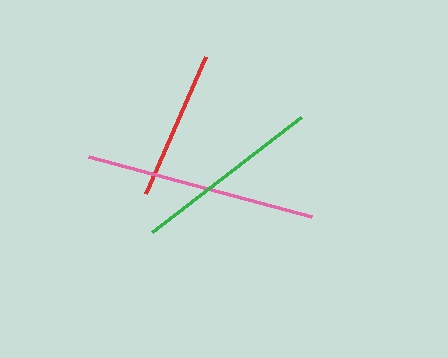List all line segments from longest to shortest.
From longest to shortest: pink, green, red.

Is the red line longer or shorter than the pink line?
The pink line is longer than the red line.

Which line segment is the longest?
The pink line is the longest at approximately 230 pixels.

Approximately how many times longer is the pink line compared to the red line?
The pink line is approximately 1.5 times the length of the red line.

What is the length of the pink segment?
The pink segment is approximately 230 pixels long.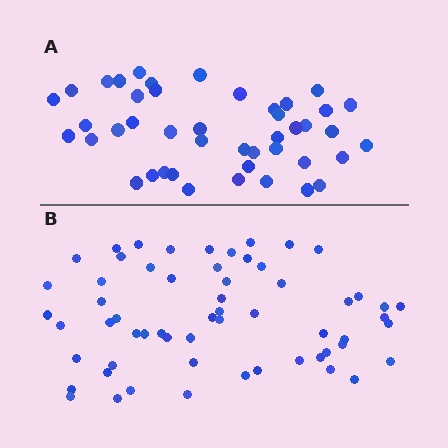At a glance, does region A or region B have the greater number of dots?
Region B (the bottom region) has more dots.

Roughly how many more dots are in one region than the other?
Region B has approximately 15 more dots than region A.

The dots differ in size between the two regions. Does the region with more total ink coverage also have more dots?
No. Region A has more total ink coverage because its dots are larger, but region B actually contains more individual dots. Total area can be misleading — the number of items is what matters here.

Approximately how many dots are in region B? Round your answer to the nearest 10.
About 60 dots.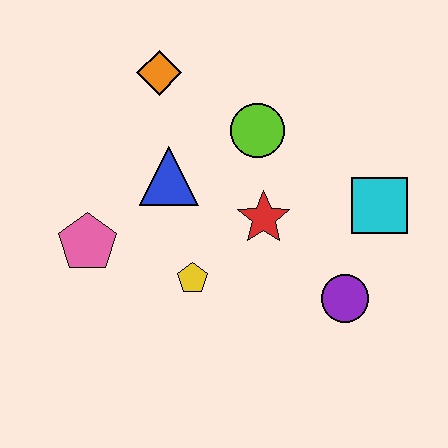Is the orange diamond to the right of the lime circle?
No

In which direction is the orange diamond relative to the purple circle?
The orange diamond is above the purple circle.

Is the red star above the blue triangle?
No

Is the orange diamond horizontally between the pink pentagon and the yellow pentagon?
Yes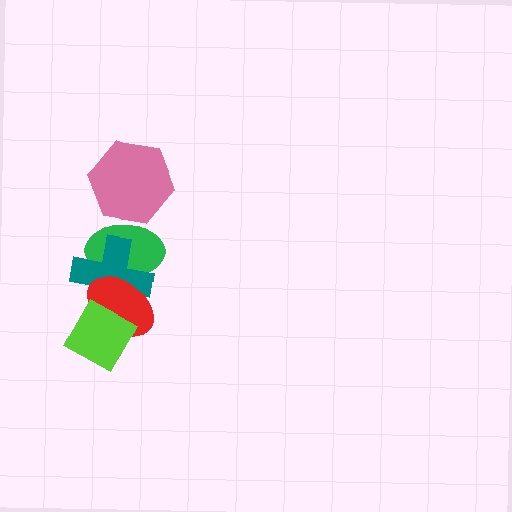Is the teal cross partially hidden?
Yes, it is partially covered by another shape.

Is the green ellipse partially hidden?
Yes, it is partially covered by another shape.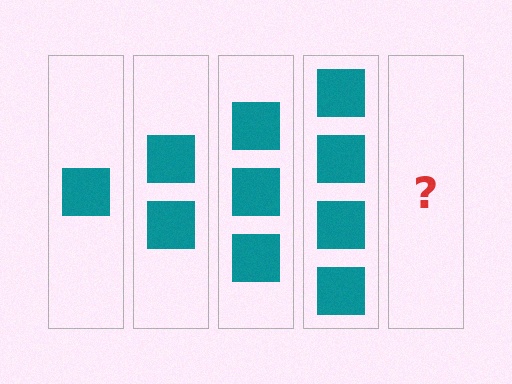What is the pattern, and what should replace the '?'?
The pattern is that each step adds one more square. The '?' should be 5 squares.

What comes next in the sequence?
The next element should be 5 squares.